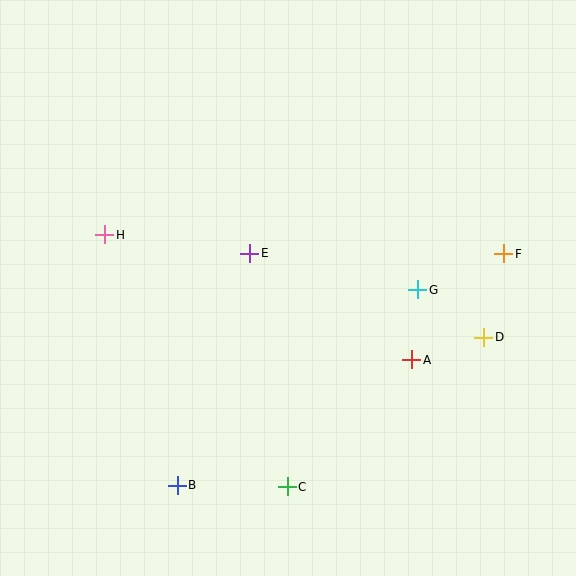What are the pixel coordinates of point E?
Point E is at (250, 253).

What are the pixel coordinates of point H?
Point H is at (105, 235).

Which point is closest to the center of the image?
Point E at (250, 253) is closest to the center.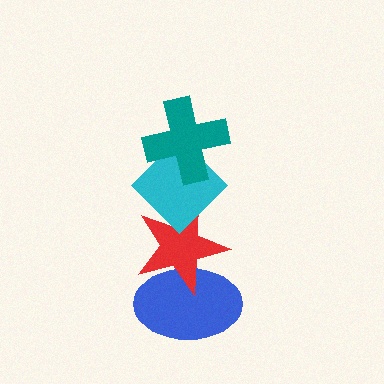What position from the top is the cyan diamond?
The cyan diamond is 2nd from the top.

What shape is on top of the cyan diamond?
The teal cross is on top of the cyan diamond.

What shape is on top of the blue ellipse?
The red star is on top of the blue ellipse.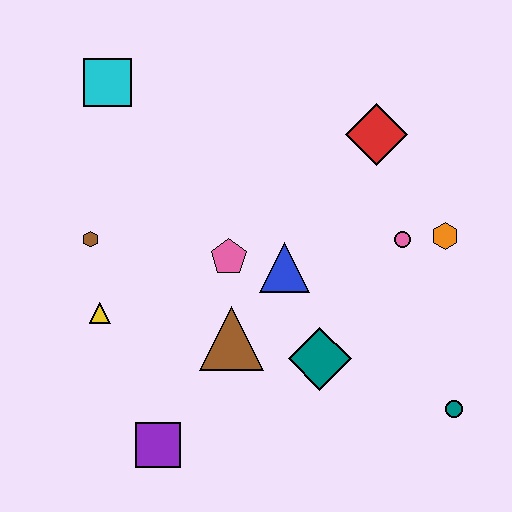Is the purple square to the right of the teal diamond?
No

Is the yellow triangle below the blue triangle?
Yes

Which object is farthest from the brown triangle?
The cyan square is farthest from the brown triangle.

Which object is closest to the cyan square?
The brown hexagon is closest to the cyan square.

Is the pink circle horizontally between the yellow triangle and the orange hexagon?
Yes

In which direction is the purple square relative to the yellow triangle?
The purple square is below the yellow triangle.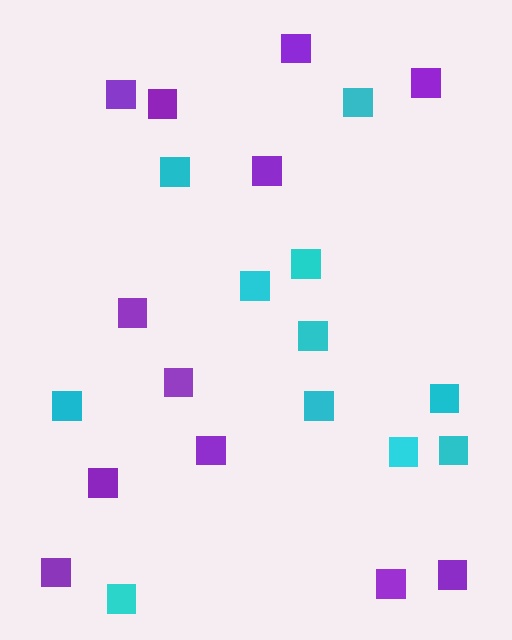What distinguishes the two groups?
There are 2 groups: one group of purple squares (12) and one group of cyan squares (11).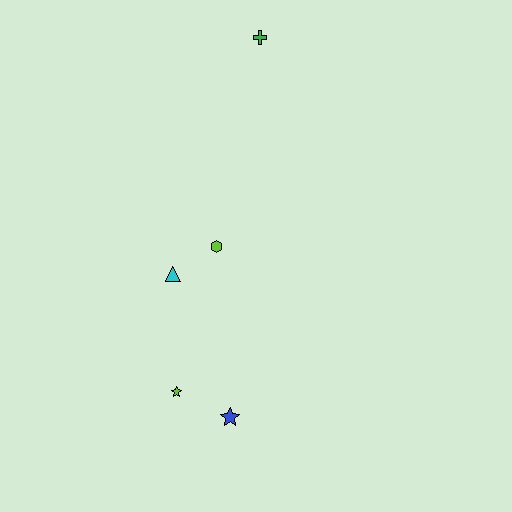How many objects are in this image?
There are 5 objects.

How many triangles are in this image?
There is 1 triangle.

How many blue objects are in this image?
There is 1 blue object.